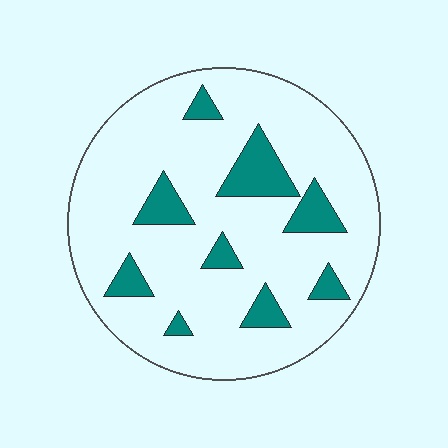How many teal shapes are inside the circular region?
9.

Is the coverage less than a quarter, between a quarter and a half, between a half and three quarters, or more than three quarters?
Less than a quarter.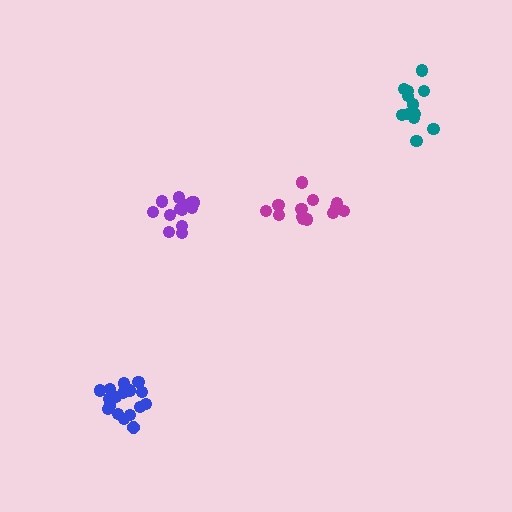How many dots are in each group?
Group 1: 18 dots, Group 2: 13 dots, Group 3: 12 dots, Group 4: 14 dots (57 total).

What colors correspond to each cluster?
The clusters are colored: blue, magenta, teal, purple.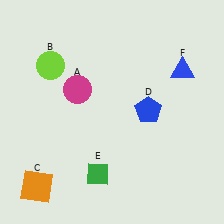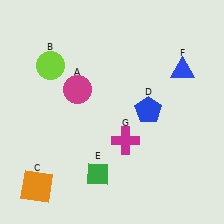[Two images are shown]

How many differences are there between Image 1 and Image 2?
There is 1 difference between the two images.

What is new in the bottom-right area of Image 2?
A magenta cross (G) was added in the bottom-right area of Image 2.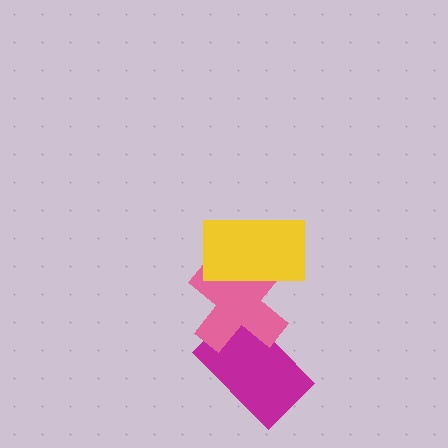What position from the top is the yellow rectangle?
The yellow rectangle is 1st from the top.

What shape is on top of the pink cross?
The yellow rectangle is on top of the pink cross.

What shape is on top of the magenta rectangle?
The pink cross is on top of the magenta rectangle.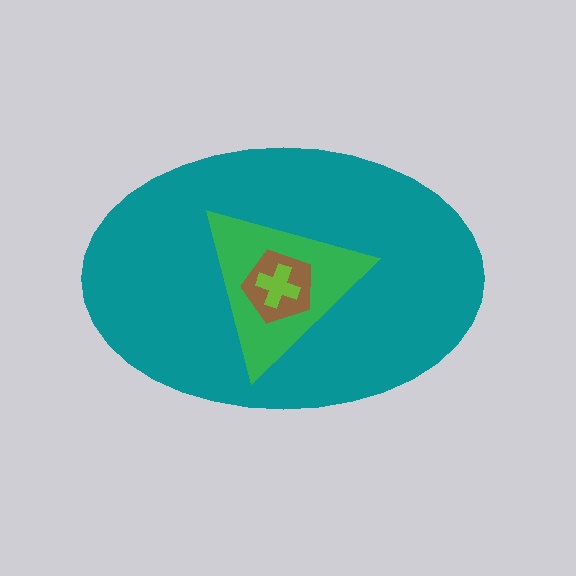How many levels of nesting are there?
4.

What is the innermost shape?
The lime cross.